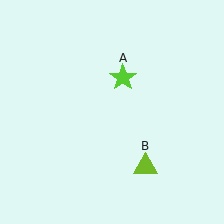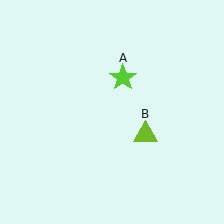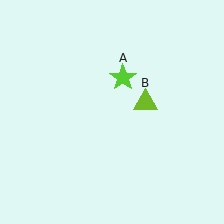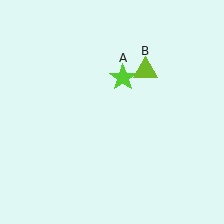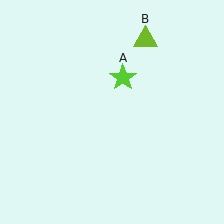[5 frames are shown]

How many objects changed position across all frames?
1 object changed position: lime triangle (object B).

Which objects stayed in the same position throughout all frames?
Lime star (object A) remained stationary.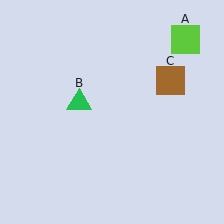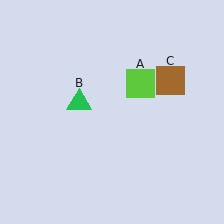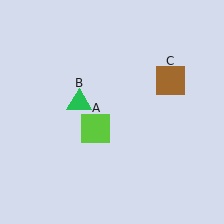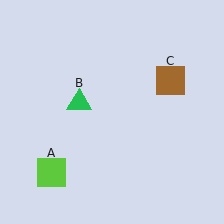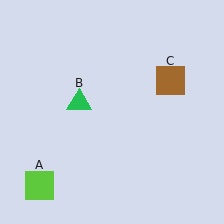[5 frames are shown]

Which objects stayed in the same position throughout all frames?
Green triangle (object B) and brown square (object C) remained stationary.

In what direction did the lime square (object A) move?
The lime square (object A) moved down and to the left.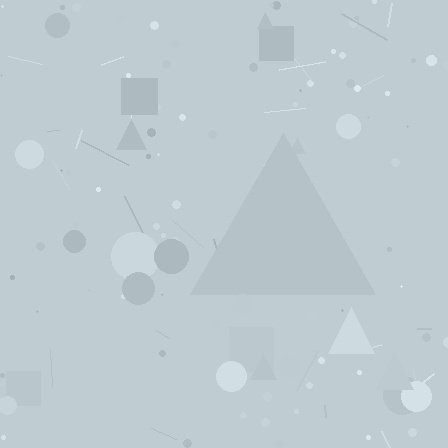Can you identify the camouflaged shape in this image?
The camouflaged shape is a triangle.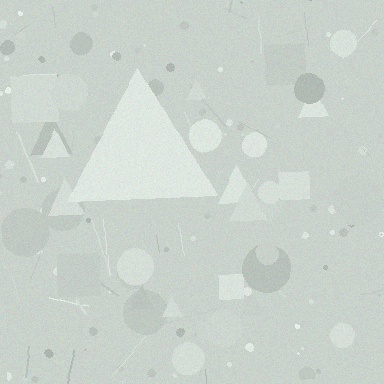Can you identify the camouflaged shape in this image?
The camouflaged shape is a triangle.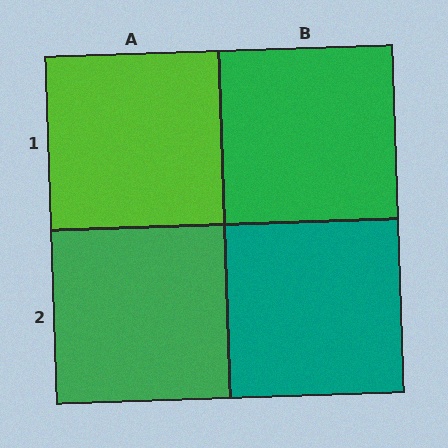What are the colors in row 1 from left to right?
Lime, green.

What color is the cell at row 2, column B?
Teal.